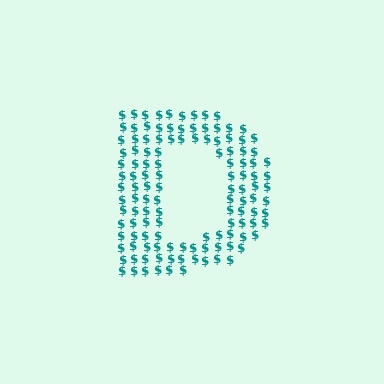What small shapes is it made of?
It is made of small dollar signs.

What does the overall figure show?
The overall figure shows the letter D.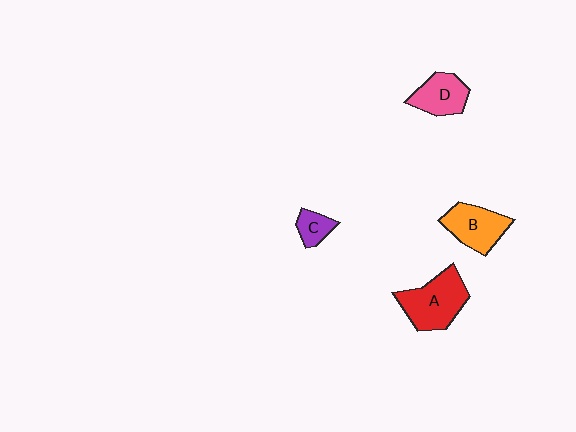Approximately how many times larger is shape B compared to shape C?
Approximately 2.2 times.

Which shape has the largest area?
Shape A (red).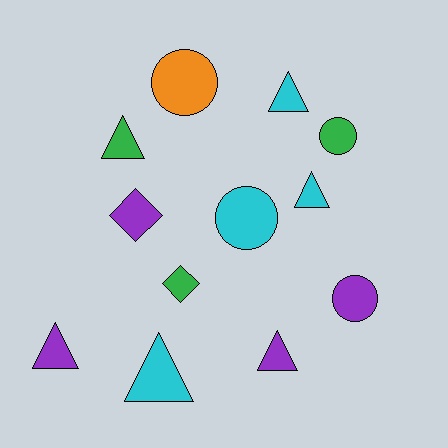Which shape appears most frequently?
Triangle, with 6 objects.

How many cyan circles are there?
There is 1 cyan circle.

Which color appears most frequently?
Purple, with 4 objects.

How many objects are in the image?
There are 12 objects.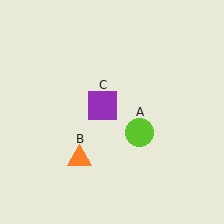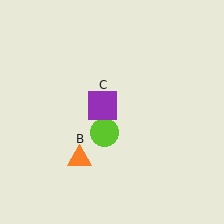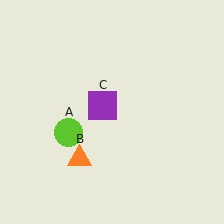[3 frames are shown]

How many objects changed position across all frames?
1 object changed position: lime circle (object A).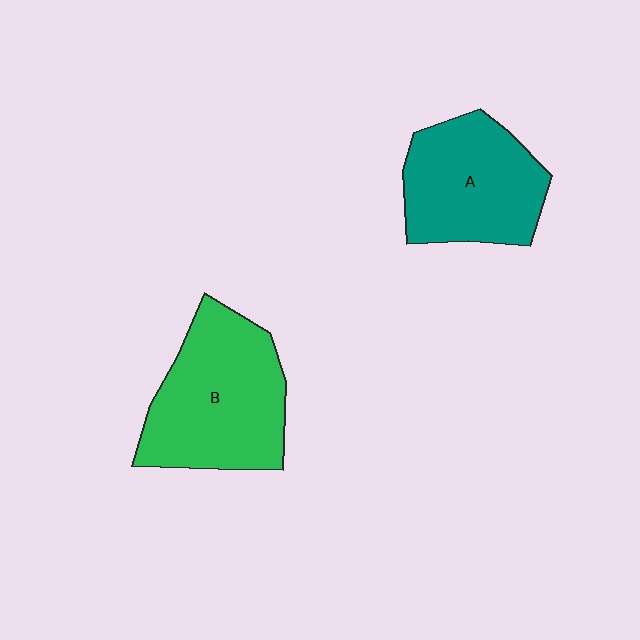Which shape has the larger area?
Shape B (green).